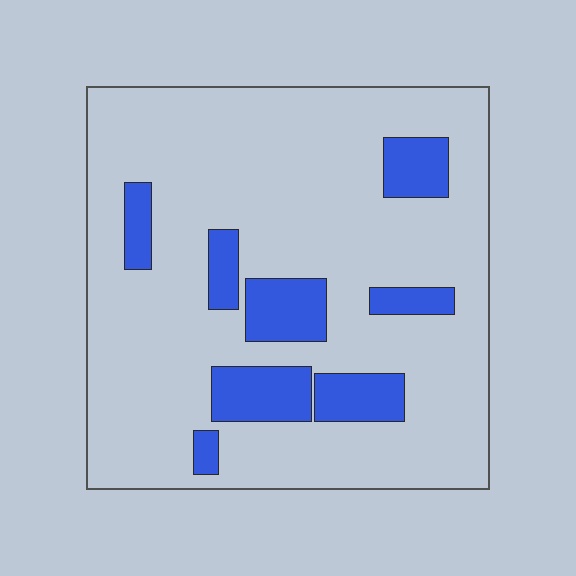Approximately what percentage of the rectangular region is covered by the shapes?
Approximately 15%.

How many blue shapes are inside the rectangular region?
8.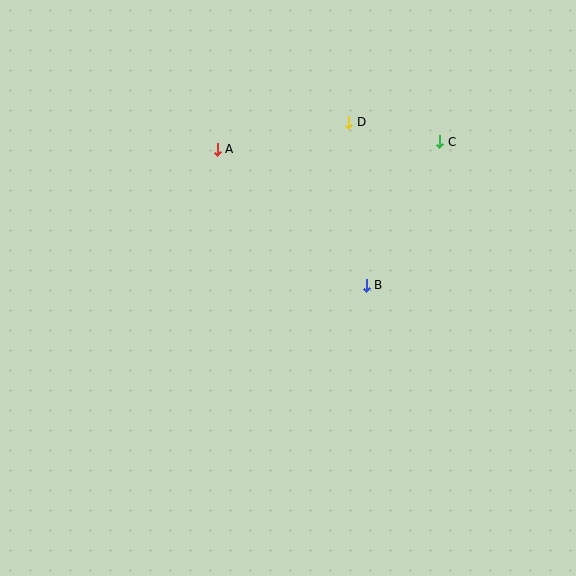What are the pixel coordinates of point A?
Point A is at (217, 149).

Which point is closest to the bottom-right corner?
Point B is closest to the bottom-right corner.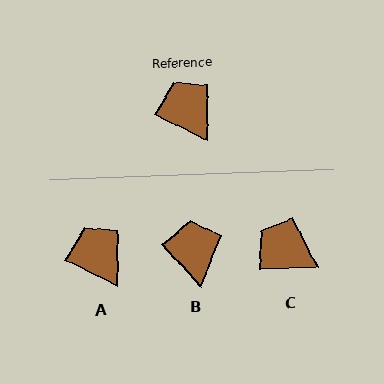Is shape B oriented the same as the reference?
No, it is off by about 21 degrees.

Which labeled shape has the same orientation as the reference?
A.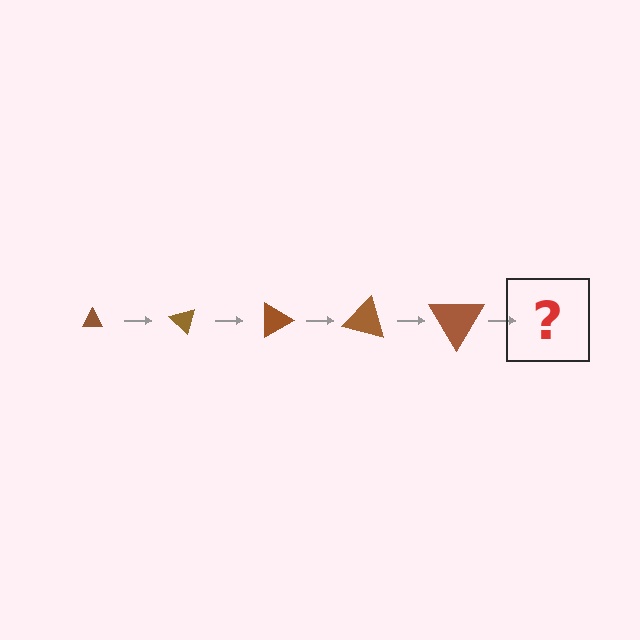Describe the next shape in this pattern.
It should be a triangle, larger than the previous one and rotated 225 degrees from the start.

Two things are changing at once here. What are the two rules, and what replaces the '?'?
The two rules are that the triangle grows larger each step and it rotates 45 degrees each step. The '?' should be a triangle, larger than the previous one and rotated 225 degrees from the start.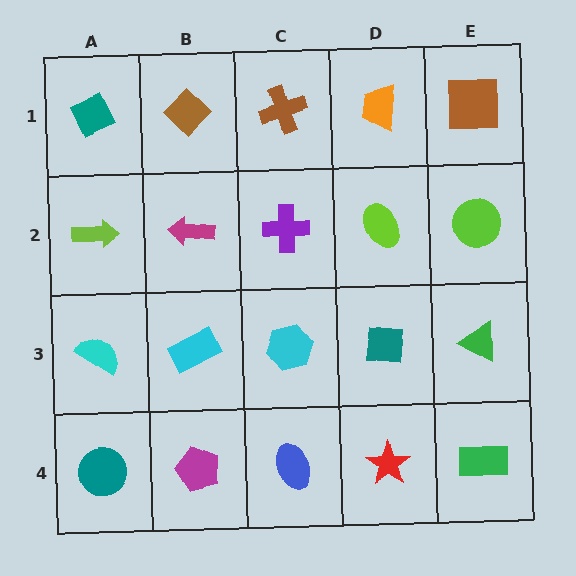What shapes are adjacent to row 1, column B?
A magenta arrow (row 2, column B), a teal diamond (row 1, column A), a brown cross (row 1, column C).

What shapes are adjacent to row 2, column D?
An orange trapezoid (row 1, column D), a teal square (row 3, column D), a purple cross (row 2, column C), a lime circle (row 2, column E).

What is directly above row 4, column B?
A cyan rectangle.